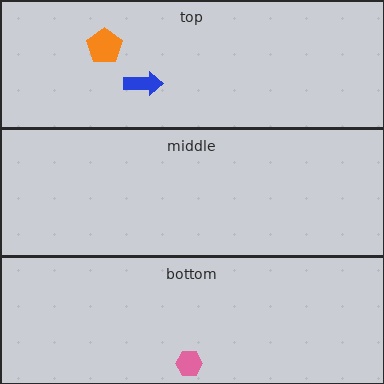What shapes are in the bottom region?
The pink hexagon.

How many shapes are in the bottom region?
1.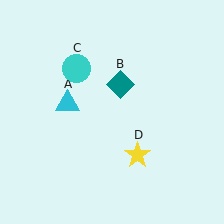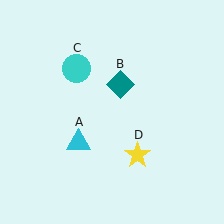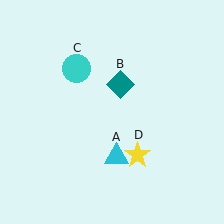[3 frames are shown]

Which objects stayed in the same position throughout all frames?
Teal diamond (object B) and cyan circle (object C) and yellow star (object D) remained stationary.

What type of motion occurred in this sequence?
The cyan triangle (object A) rotated counterclockwise around the center of the scene.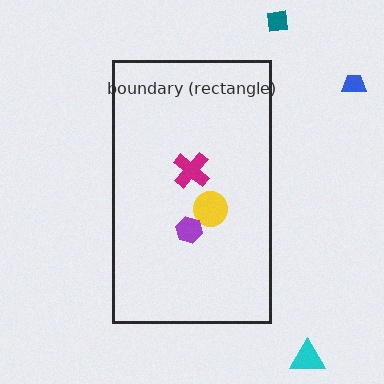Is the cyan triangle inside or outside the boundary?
Outside.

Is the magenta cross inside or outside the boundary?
Inside.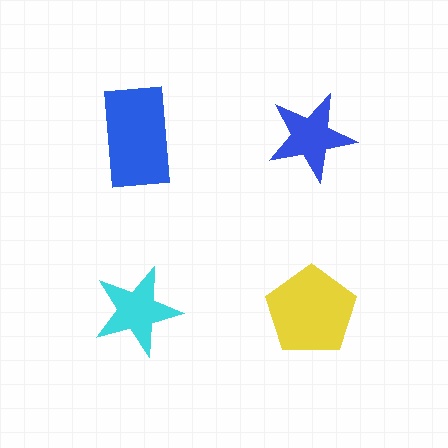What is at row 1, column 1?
A blue rectangle.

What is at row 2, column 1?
A cyan star.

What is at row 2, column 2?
A yellow pentagon.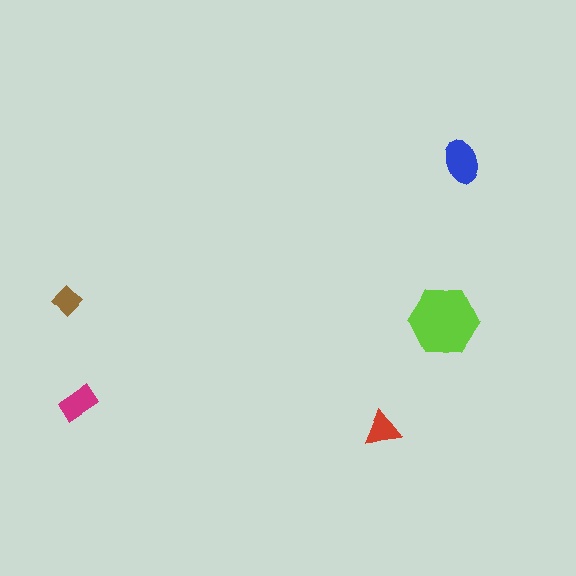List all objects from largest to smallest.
The lime hexagon, the blue ellipse, the magenta rectangle, the red triangle, the brown diamond.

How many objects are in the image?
There are 5 objects in the image.